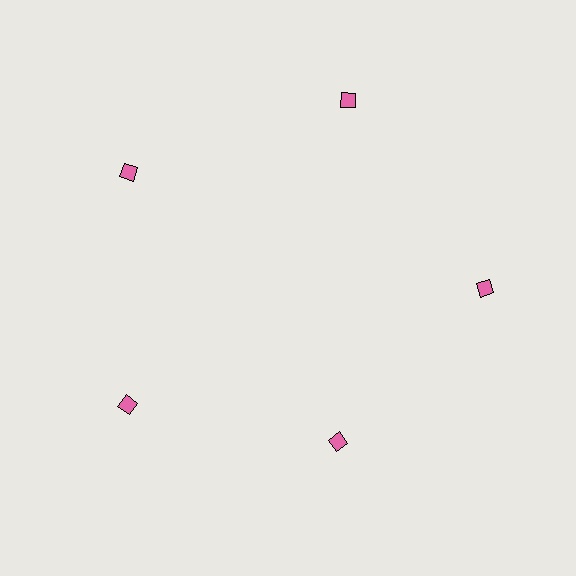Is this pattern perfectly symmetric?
No. The 5 pink diamonds are arranged in a ring, but one element near the 5 o'clock position is pulled inward toward the center, breaking the 5-fold rotational symmetry.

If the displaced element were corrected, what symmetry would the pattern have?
It would have 5-fold rotational symmetry — the pattern would map onto itself every 72 degrees.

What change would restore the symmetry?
The symmetry would be restored by moving it outward, back onto the ring so that all 5 diamonds sit at equal angles and equal distance from the center.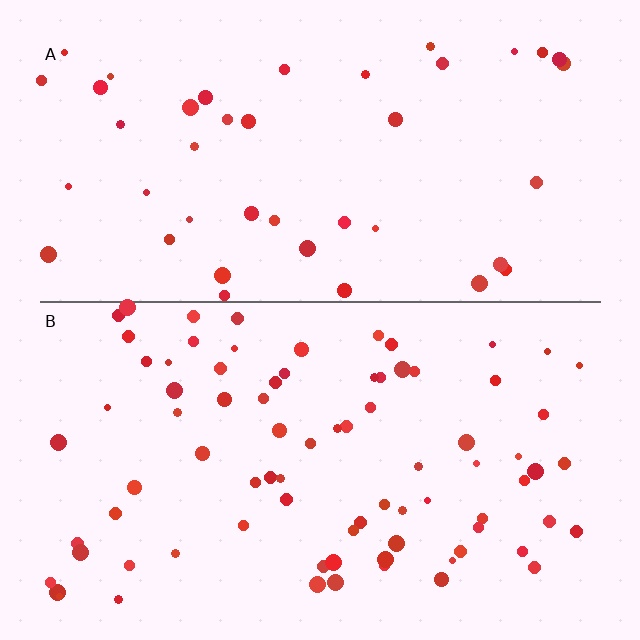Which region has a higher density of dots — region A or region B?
B (the bottom).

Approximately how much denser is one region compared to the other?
Approximately 1.9× — region B over region A.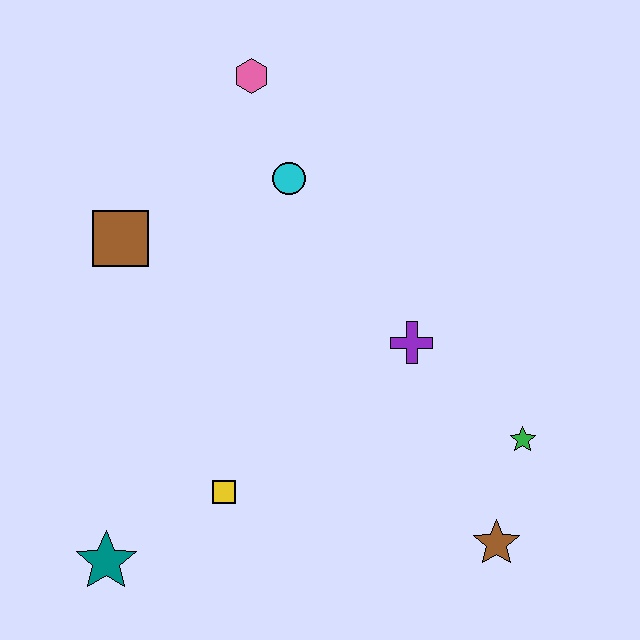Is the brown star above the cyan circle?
No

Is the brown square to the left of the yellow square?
Yes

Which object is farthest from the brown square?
The brown star is farthest from the brown square.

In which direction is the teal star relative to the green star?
The teal star is to the left of the green star.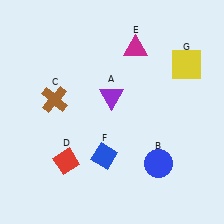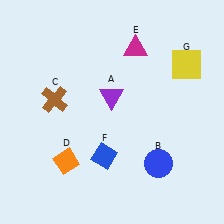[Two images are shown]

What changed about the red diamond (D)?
In Image 1, D is red. In Image 2, it changed to orange.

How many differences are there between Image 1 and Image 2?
There is 1 difference between the two images.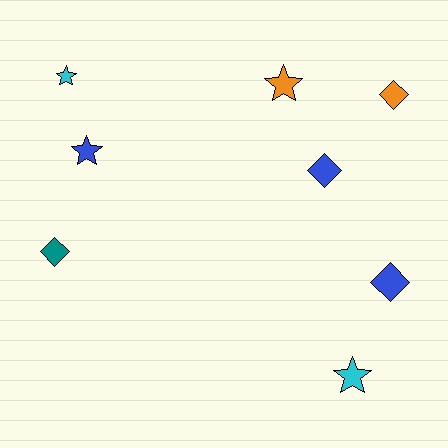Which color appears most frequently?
Blue, with 3 objects.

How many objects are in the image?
There are 8 objects.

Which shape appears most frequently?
Star, with 4 objects.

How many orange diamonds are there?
There is 1 orange diamond.